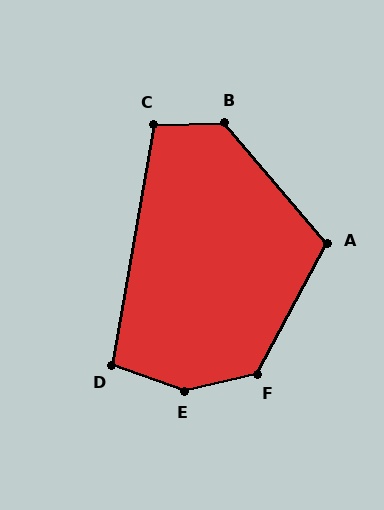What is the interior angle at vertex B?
Approximately 129 degrees (obtuse).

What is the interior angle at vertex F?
Approximately 131 degrees (obtuse).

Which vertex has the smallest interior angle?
D, at approximately 100 degrees.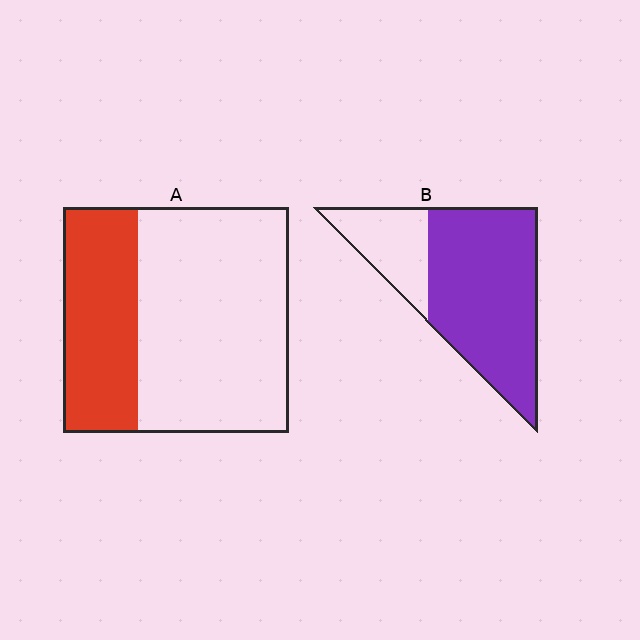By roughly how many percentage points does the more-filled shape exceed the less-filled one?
By roughly 40 percentage points (B over A).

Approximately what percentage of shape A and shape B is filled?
A is approximately 35% and B is approximately 75%.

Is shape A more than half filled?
No.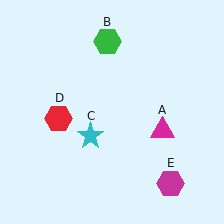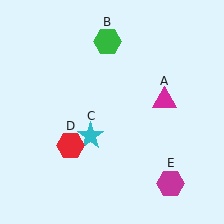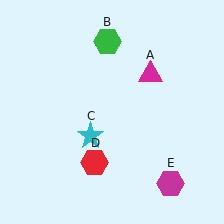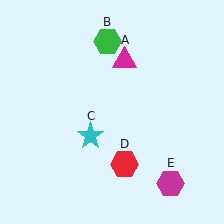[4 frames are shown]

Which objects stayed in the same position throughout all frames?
Green hexagon (object B) and cyan star (object C) and magenta hexagon (object E) remained stationary.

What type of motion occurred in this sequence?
The magenta triangle (object A), red hexagon (object D) rotated counterclockwise around the center of the scene.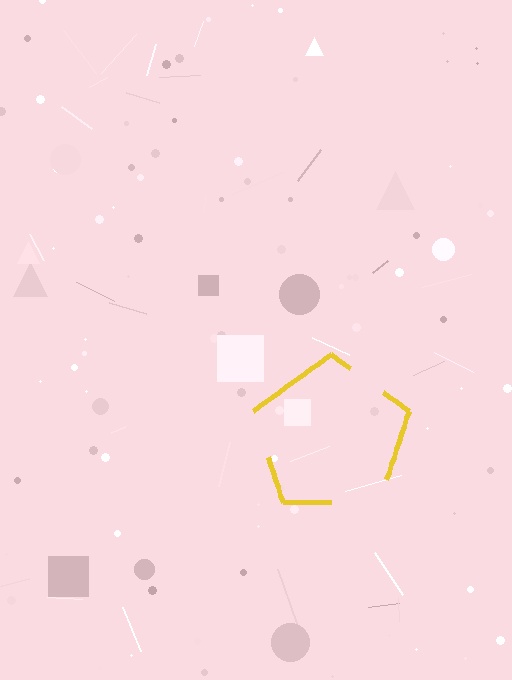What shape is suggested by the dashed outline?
The dashed outline suggests a pentagon.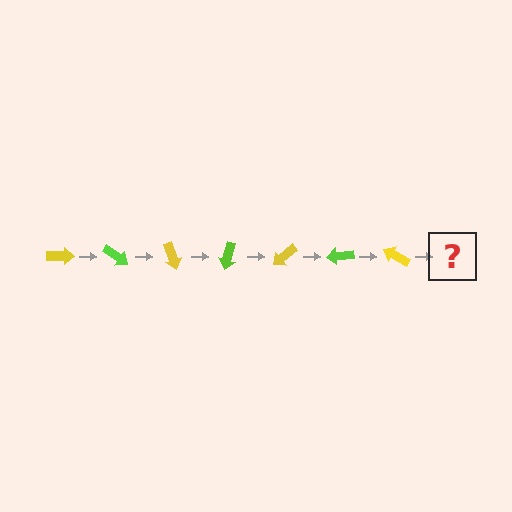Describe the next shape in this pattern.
It should be a lime arrow, rotated 245 degrees from the start.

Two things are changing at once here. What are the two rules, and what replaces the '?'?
The two rules are that it rotates 35 degrees each step and the color cycles through yellow and lime. The '?' should be a lime arrow, rotated 245 degrees from the start.